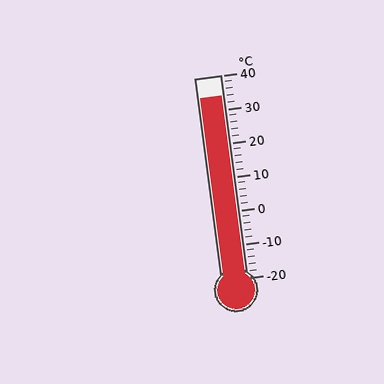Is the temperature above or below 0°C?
The temperature is above 0°C.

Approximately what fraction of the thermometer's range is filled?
The thermometer is filled to approximately 90% of its range.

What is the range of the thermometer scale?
The thermometer scale ranges from -20°C to 40°C.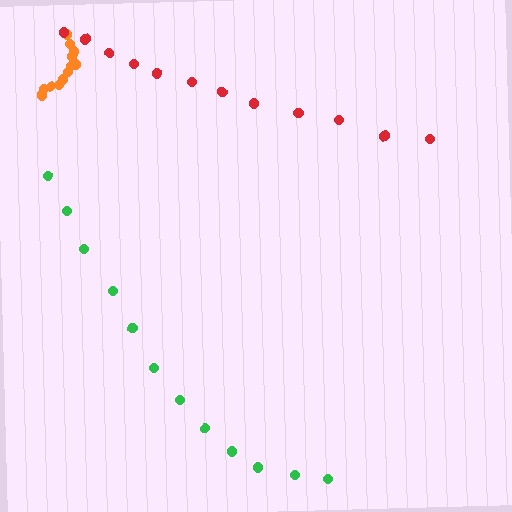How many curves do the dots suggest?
There are 3 distinct paths.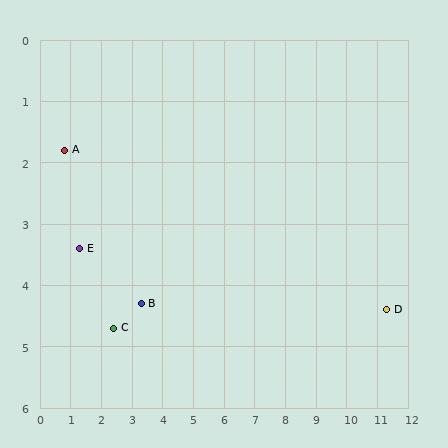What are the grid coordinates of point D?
Point D is at approximately (11.3, 4.4).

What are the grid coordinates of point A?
Point A is at approximately (0.8, 1.8).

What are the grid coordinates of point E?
Point E is at approximately (1.3, 3.4).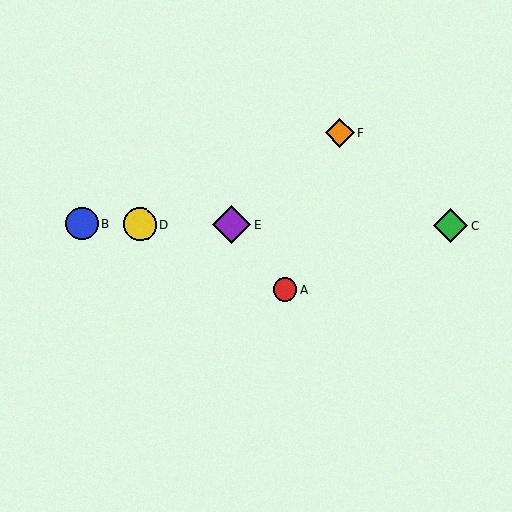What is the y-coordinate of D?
Object D is at y≈224.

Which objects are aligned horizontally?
Objects B, C, D, E are aligned horizontally.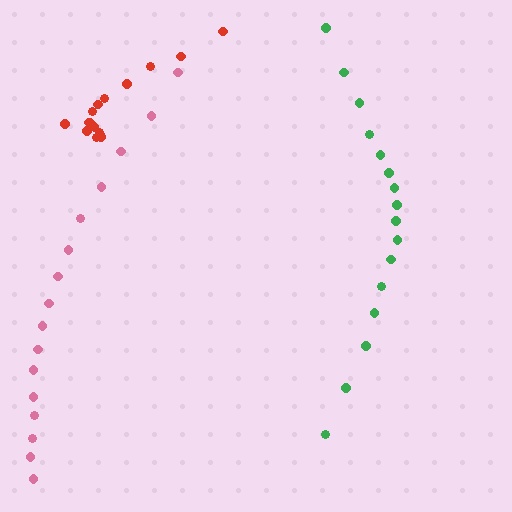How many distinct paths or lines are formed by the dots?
There are 3 distinct paths.